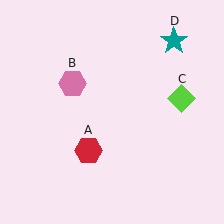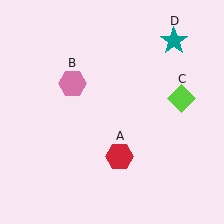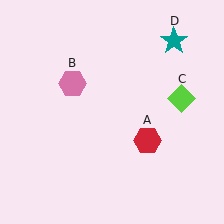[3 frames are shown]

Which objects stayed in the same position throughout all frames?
Pink hexagon (object B) and lime diamond (object C) and teal star (object D) remained stationary.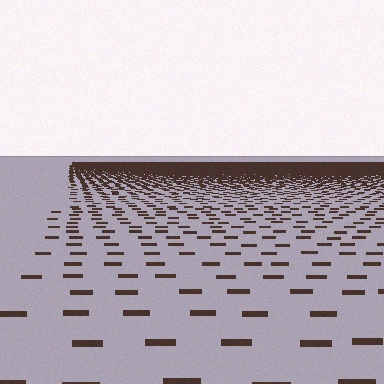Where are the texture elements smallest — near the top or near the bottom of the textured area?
Near the top.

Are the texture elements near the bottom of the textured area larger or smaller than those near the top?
Larger. Near the bottom, elements are closer to the viewer and appear at a bigger on-screen size.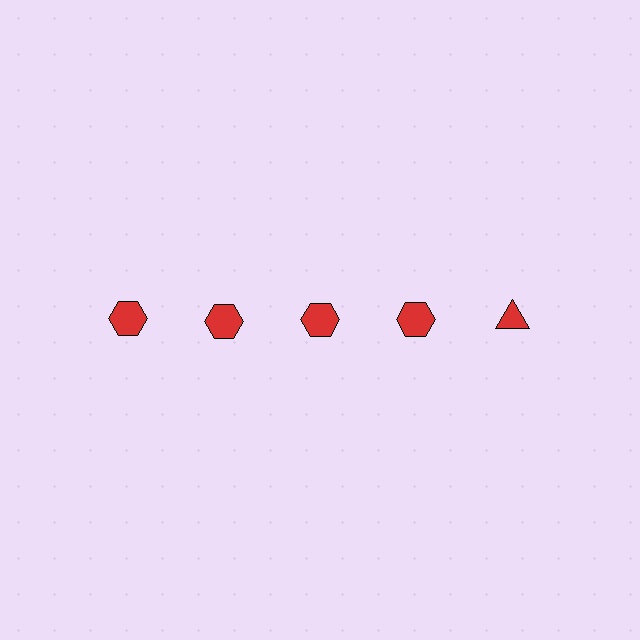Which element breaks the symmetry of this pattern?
The red triangle in the top row, rightmost column breaks the symmetry. All other shapes are red hexagons.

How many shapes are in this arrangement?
There are 5 shapes arranged in a grid pattern.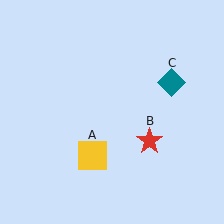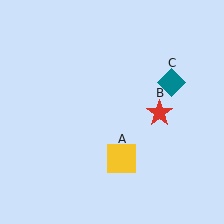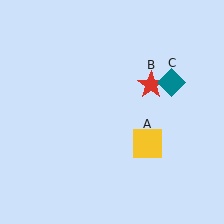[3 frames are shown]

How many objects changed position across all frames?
2 objects changed position: yellow square (object A), red star (object B).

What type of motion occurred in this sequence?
The yellow square (object A), red star (object B) rotated counterclockwise around the center of the scene.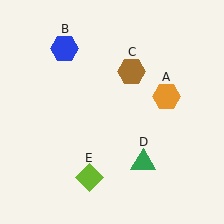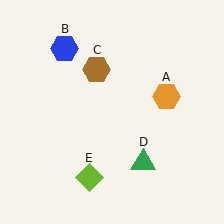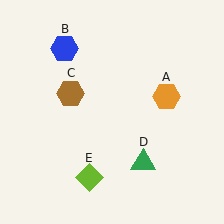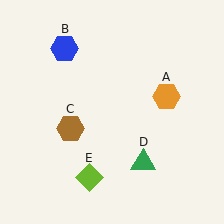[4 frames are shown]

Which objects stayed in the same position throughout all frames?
Orange hexagon (object A) and blue hexagon (object B) and green triangle (object D) and lime diamond (object E) remained stationary.